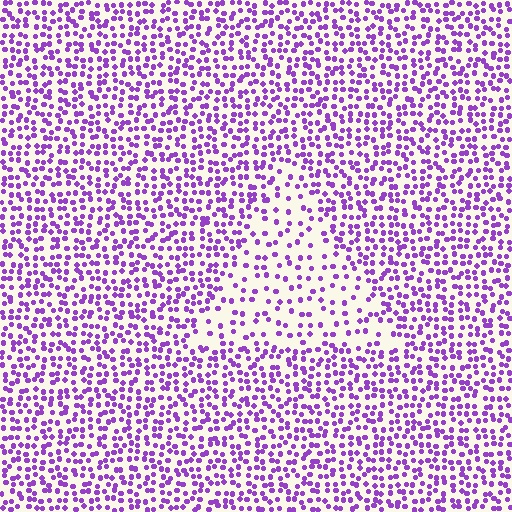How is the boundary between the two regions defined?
The boundary is defined by a change in element density (approximately 2.1x ratio). All elements are the same color, size, and shape.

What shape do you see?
I see a triangle.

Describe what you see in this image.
The image contains small purple elements arranged at two different densities. A triangle-shaped region is visible where the elements are less densely packed than the surrounding area.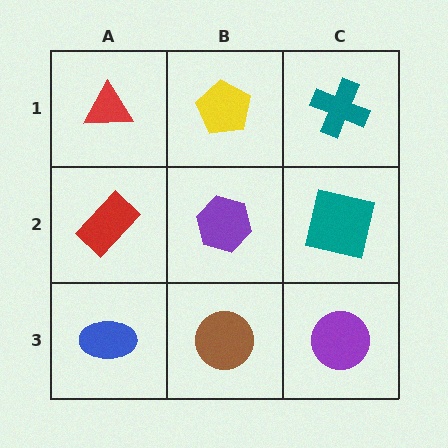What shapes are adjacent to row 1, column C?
A teal square (row 2, column C), a yellow pentagon (row 1, column B).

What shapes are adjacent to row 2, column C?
A teal cross (row 1, column C), a purple circle (row 3, column C), a purple hexagon (row 2, column B).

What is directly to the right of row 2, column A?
A purple hexagon.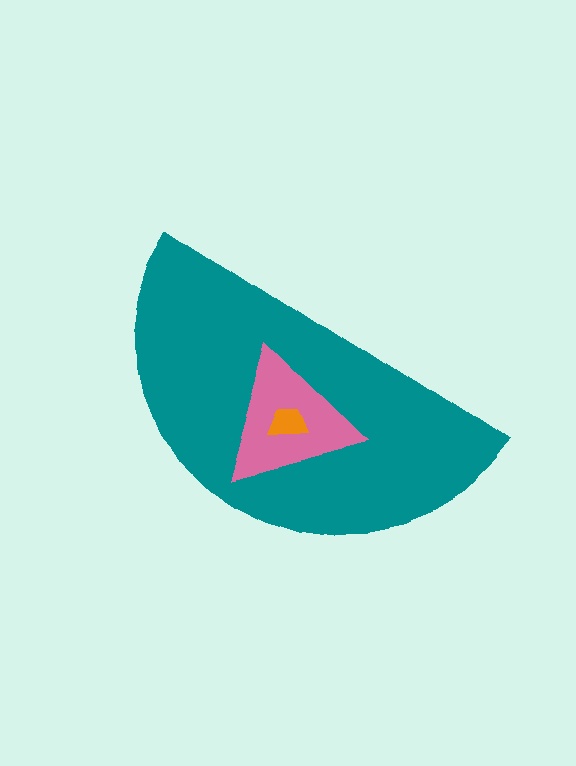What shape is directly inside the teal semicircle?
The pink triangle.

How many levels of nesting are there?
3.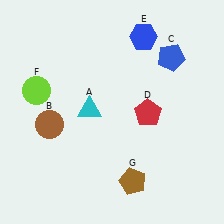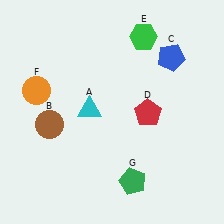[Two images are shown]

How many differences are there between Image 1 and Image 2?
There are 3 differences between the two images.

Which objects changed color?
E changed from blue to green. F changed from lime to orange. G changed from brown to green.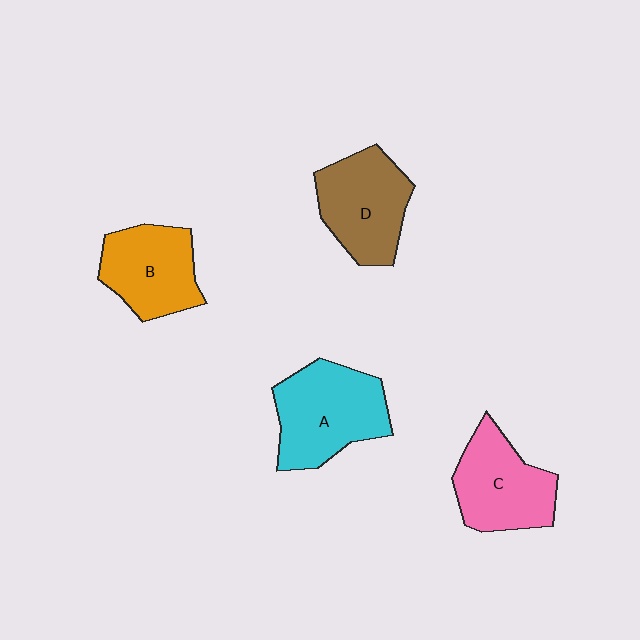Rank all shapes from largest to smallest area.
From largest to smallest: A (cyan), D (brown), C (pink), B (orange).